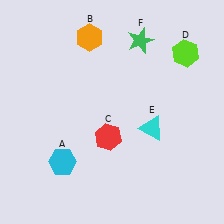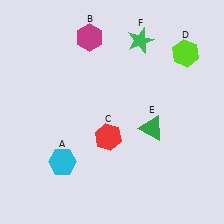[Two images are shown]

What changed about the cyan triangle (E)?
In Image 1, E is cyan. In Image 2, it changed to green.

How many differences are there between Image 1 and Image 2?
There are 2 differences between the two images.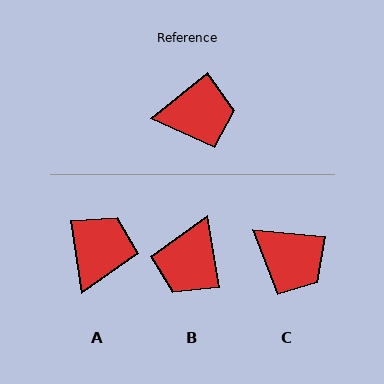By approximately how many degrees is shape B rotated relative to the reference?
Approximately 120 degrees clockwise.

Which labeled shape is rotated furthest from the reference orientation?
B, about 120 degrees away.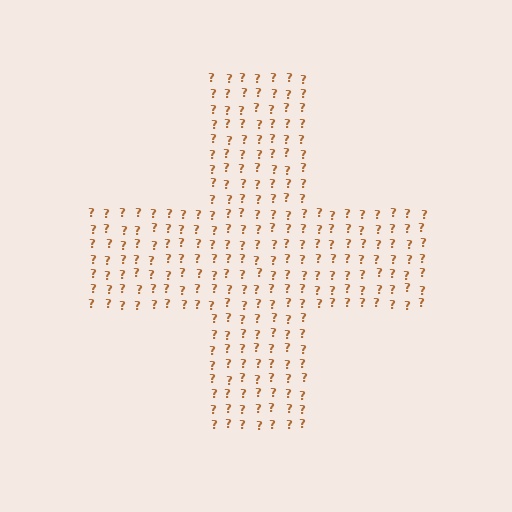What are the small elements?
The small elements are question marks.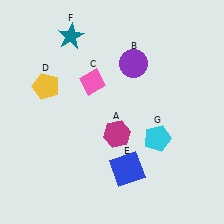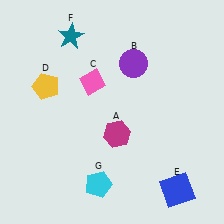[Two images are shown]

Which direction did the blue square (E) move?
The blue square (E) moved right.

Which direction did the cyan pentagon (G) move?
The cyan pentagon (G) moved left.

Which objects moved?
The objects that moved are: the blue square (E), the cyan pentagon (G).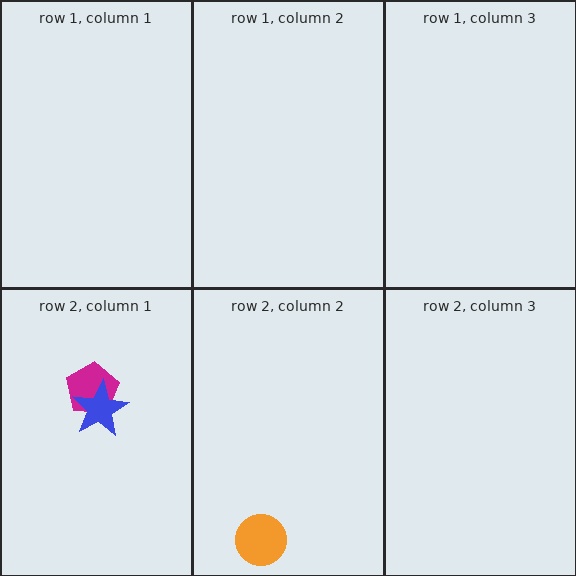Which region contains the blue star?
The row 2, column 1 region.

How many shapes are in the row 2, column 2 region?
1.